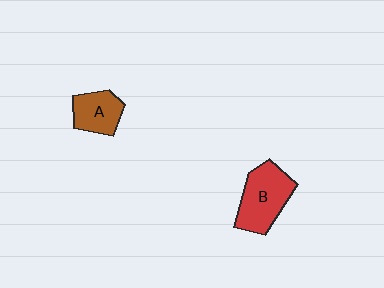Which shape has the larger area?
Shape B (red).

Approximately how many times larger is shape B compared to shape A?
Approximately 1.5 times.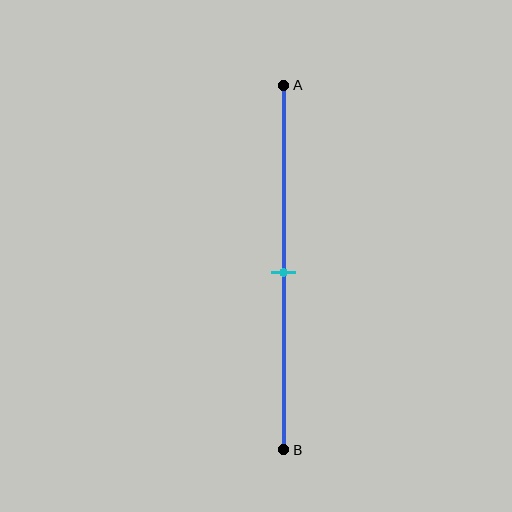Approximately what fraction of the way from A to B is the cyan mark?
The cyan mark is approximately 50% of the way from A to B.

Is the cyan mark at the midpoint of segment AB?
Yes, the mark is approximately at the midpoint.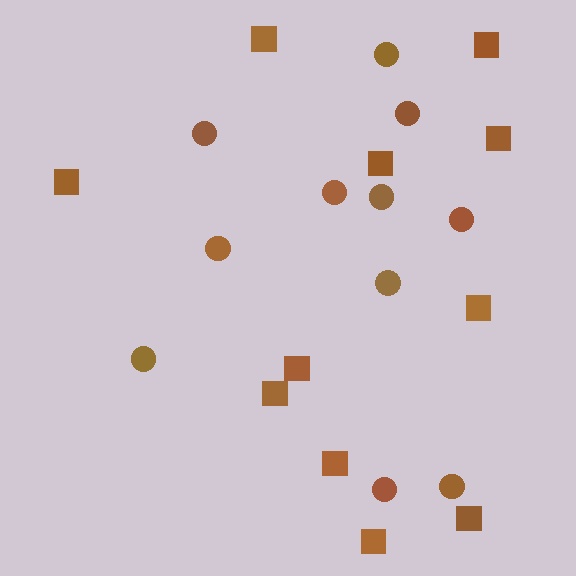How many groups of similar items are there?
There are 2 groups: one group of squares (11) and one group of circles (11).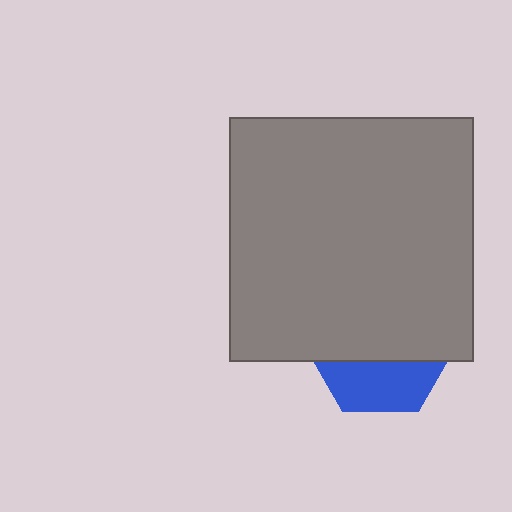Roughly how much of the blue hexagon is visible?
A small part of it is visible (roughly 35%).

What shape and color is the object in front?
The object in front is a gray square.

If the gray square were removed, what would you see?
You would see the complete blue hexagon.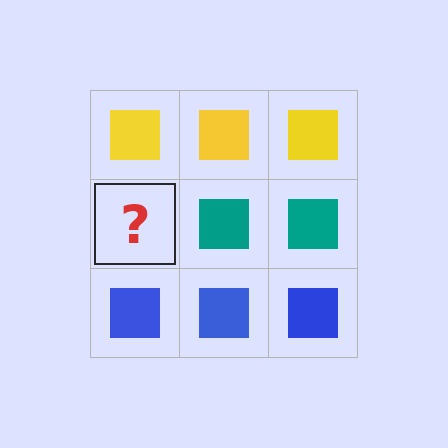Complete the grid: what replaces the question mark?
The question mark should be replaced with a teal square.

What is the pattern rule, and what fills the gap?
The rule is that each row has a consistent color. The gap should be filled with a teal square.